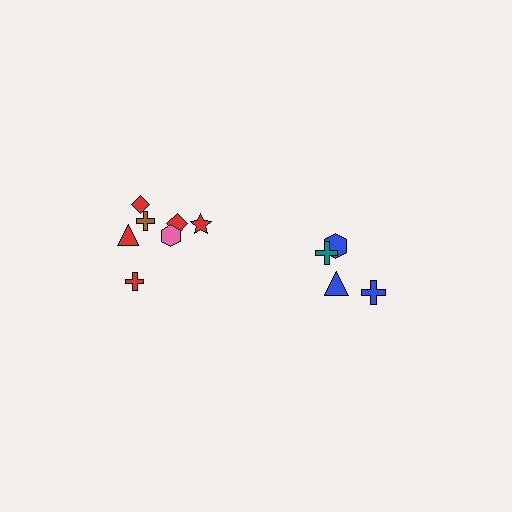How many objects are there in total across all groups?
There are 11 objects.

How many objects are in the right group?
There are 4 objects.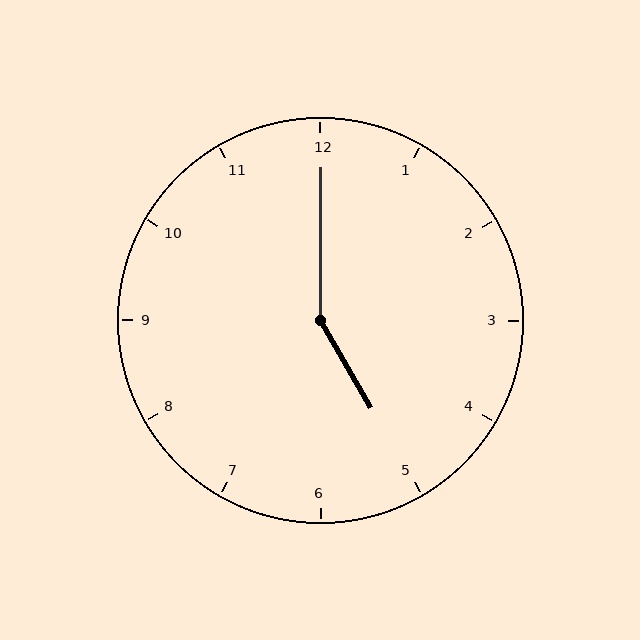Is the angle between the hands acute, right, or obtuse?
It is obtuse.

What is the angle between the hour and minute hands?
Approximately 150 degrees.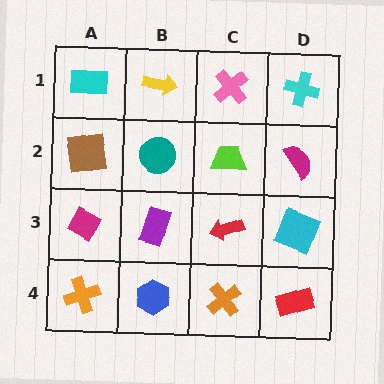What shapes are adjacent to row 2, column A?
A cyan rectangle (row 1, column A), a magenta diamond (row 3, column A), a teal circle (row 2, column B).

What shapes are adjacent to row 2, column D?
A cyan cross (row 1, column D), a cyan square (row 3, column D), a lime trapezoid (row 2, column C).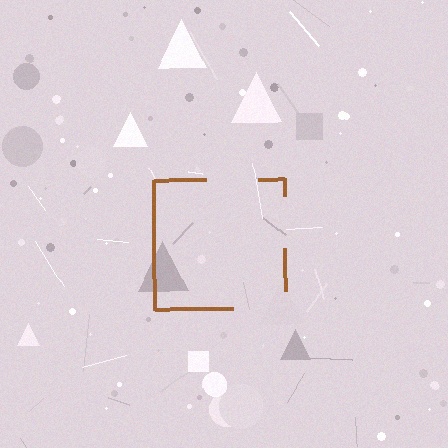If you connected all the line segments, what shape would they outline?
They would outline a square.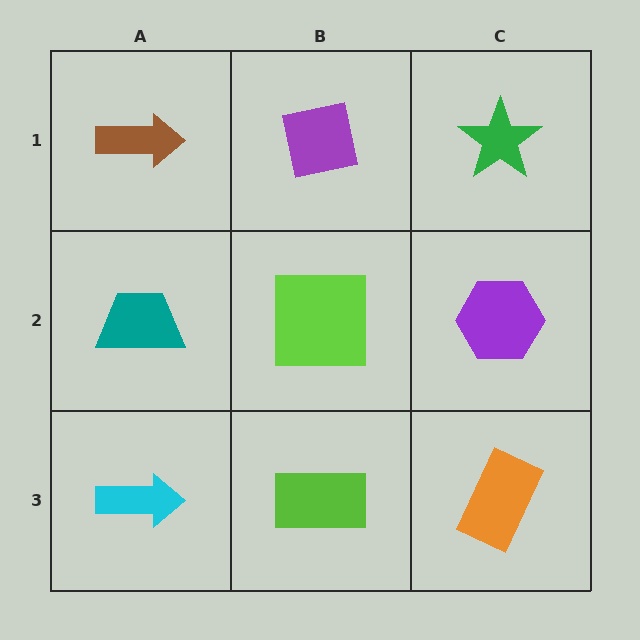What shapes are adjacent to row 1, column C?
A purple hexagon (row 2, column C), a purple square (row 1, column B).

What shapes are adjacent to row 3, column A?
A teal trapezoid (row 2, column A), a lime rectangle (row 3, column B).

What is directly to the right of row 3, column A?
A lime rectangle.